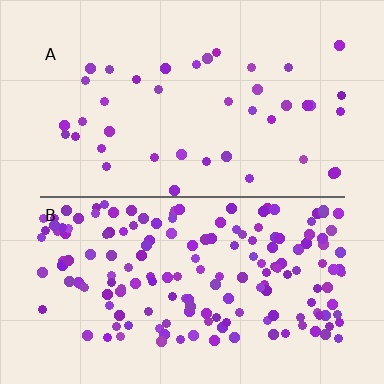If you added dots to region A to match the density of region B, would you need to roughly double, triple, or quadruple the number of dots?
Approximately quadruple.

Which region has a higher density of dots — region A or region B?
B (the bottom).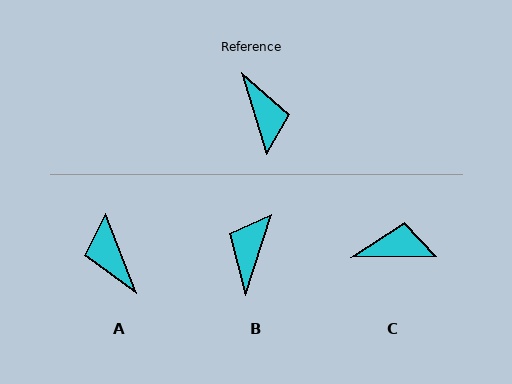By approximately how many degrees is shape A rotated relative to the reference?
Approximately 176 degrees clockwise.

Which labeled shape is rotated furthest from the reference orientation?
A, about 176 degrees away.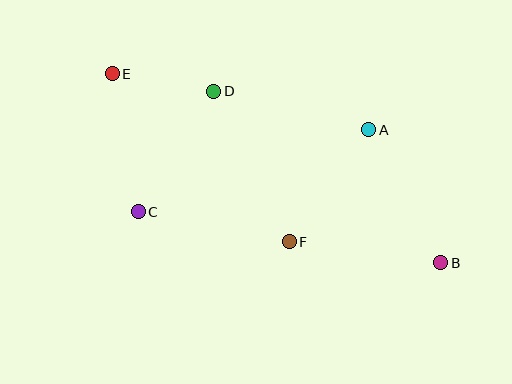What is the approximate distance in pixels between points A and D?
The distance between A and D is approximately 160 pixels.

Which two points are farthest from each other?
Points B and E are farthest from each other.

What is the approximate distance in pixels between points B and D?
The distance between B and D is approximately 285 pixels.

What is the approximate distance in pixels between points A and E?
The distance between A and E is approximately 262 pixels.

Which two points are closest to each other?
Points D and E are closest to each other.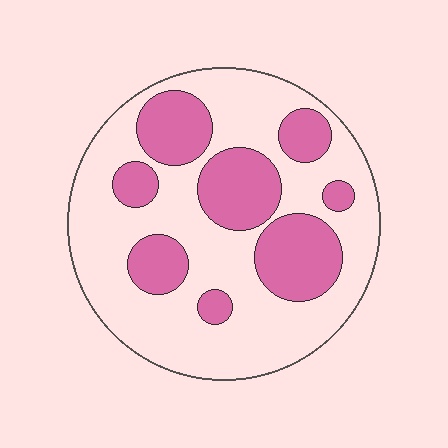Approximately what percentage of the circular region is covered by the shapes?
Approximately 35%.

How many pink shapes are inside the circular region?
8.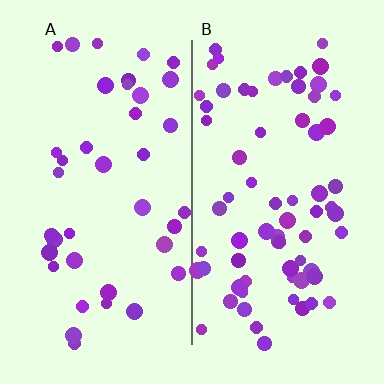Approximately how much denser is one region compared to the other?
Approximately 1.7× — region B over region A.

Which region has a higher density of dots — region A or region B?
B (the right).